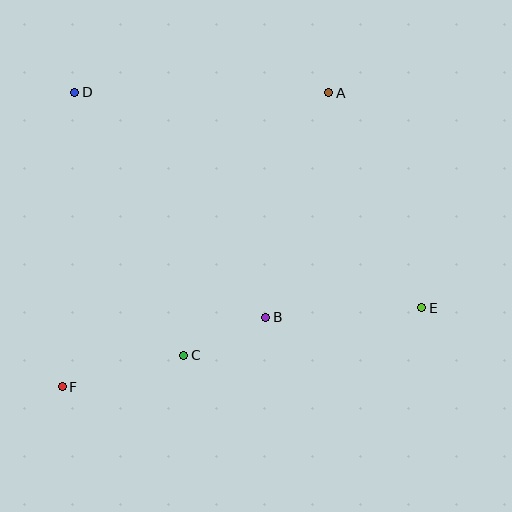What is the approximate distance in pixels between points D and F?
The distance between D and F is approximately 295 pixels.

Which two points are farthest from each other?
Points D and E are farthest from each other.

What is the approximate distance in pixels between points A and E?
The distance between A and E is approximately 234 pixels.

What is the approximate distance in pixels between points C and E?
The distance between C and E is approximately 243 pixels.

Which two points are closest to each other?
Points B and C are closest to each other.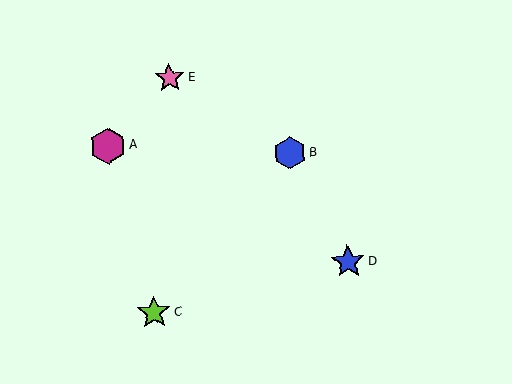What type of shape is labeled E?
Shape E is a pink star.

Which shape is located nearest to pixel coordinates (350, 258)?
The blue star (labeled D) at (348, 262) is nearest to that location.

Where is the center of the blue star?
The center of the blue star is at (348, 262).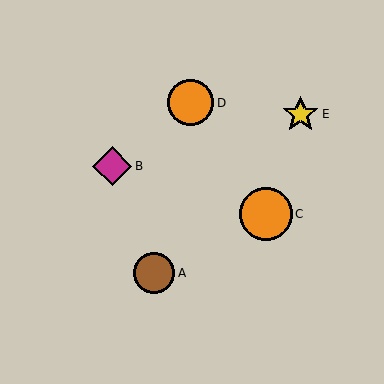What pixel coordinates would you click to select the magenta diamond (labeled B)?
Click at (112, 166) to select the magenta diamond B.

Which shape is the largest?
The orange circle (labeled C) is the largest.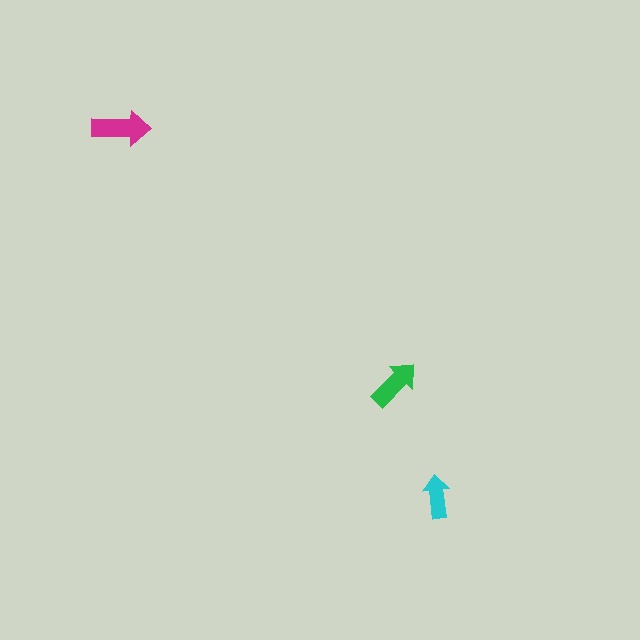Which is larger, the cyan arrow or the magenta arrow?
The magenta one.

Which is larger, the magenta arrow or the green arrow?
The magenta one.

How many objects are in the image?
There are 3 objects in the image.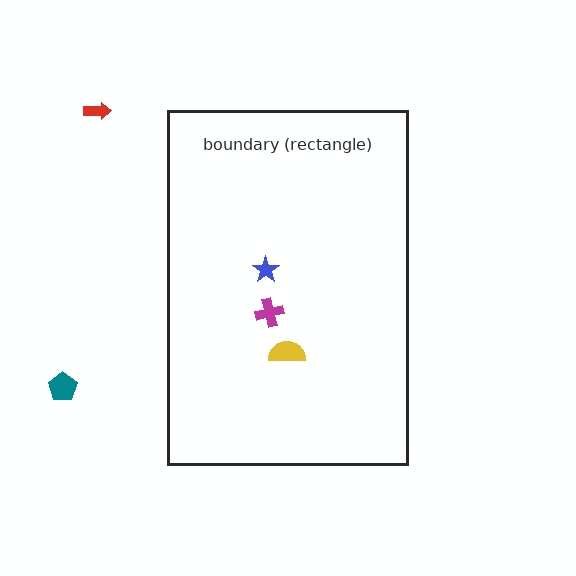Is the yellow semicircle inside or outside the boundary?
Inside.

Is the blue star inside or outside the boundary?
Inside.